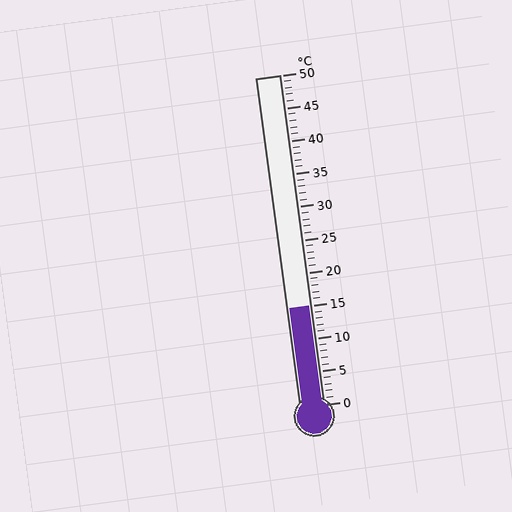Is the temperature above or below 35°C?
The temperature is below 35°C.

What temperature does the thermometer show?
The thermometer shows approximately 15°C.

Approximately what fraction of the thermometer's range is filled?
The thermometer is filled to approximately 30% of its range.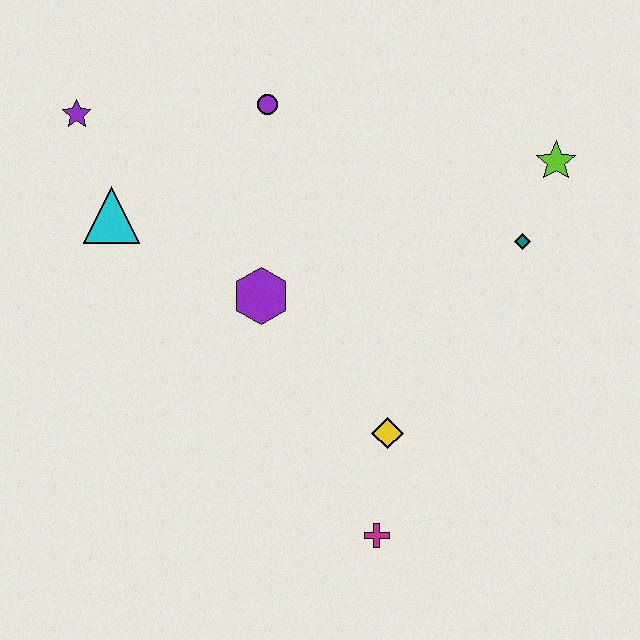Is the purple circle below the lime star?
No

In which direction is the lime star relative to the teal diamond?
The lime star is above the teal diamond.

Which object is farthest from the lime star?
The purple star is farthest from the lime star.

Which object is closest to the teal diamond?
The lime star is closest to the teal diamond.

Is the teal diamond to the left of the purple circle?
No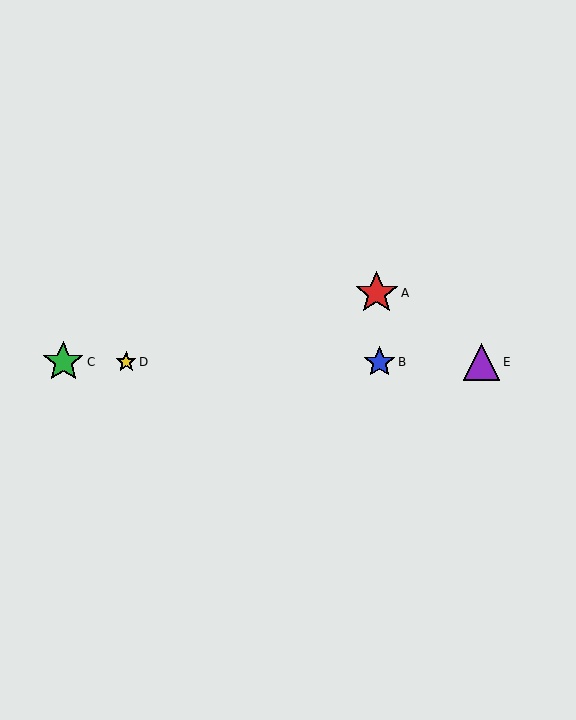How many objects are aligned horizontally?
4 objects (B, C, D, E) are aligned horizontally.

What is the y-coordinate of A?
Object A is at y≈293.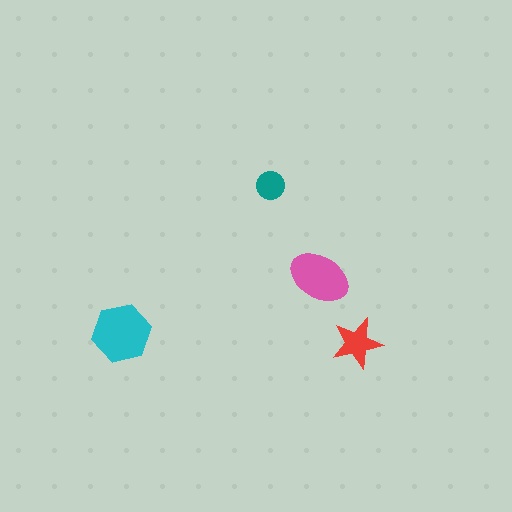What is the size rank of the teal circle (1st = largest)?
4th.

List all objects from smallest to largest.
The teal circle, the red star, the pink ellipse, the cyan hexagon.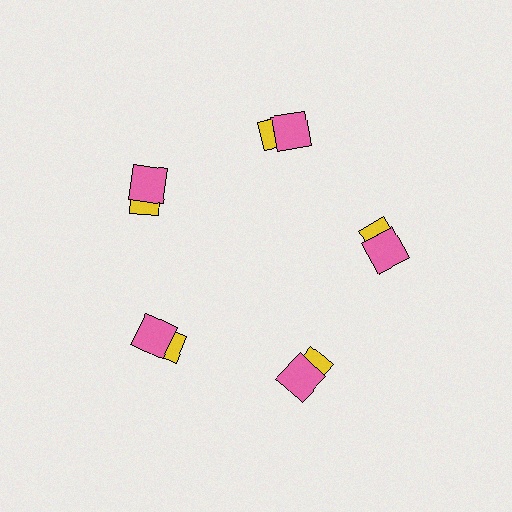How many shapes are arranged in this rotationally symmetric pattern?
There are 10 shapes, arranged in 5 groups of 2.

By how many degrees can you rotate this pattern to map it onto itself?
The pattern maps onto itself every 72 degrees of rotation.